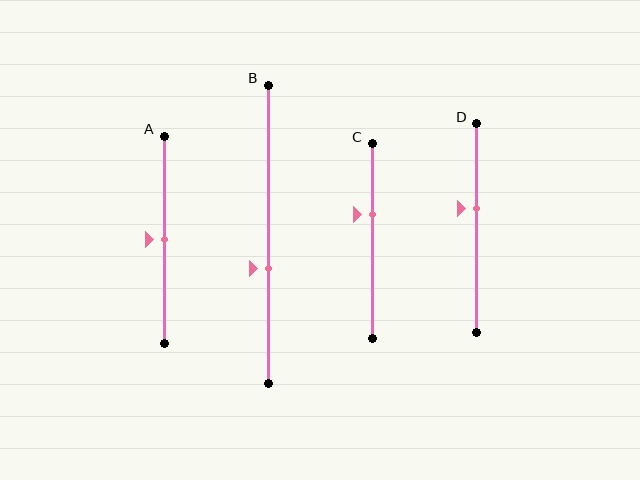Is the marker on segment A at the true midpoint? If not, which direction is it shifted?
Yes, the marker on segment A is at the true midpoint.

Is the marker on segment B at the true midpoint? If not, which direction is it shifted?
No, the marker on segment B is shifted downward by about 12% of the segment length.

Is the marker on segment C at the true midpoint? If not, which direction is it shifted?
No, the marker on segment C is shifted upward by about 14% of the segment length.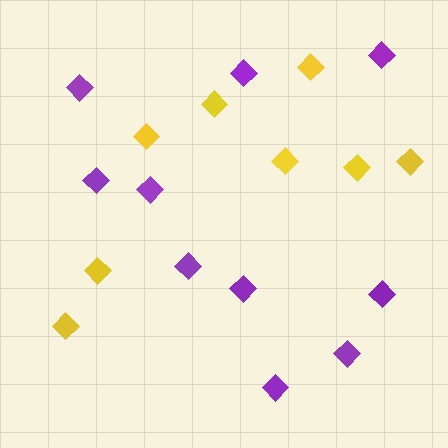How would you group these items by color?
There are 2 groups: one group of yellow diamonds (8) and one group of purple diamonds (10).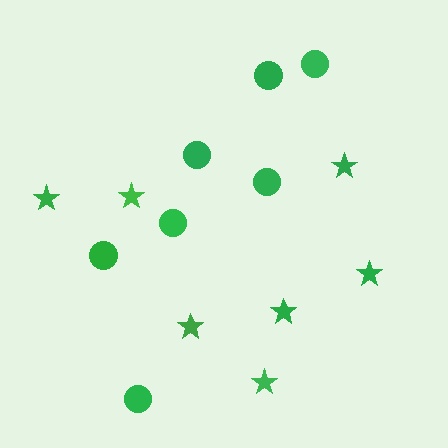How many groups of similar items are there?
There are 2 groups: one group of stars (7) and one group of circles (7).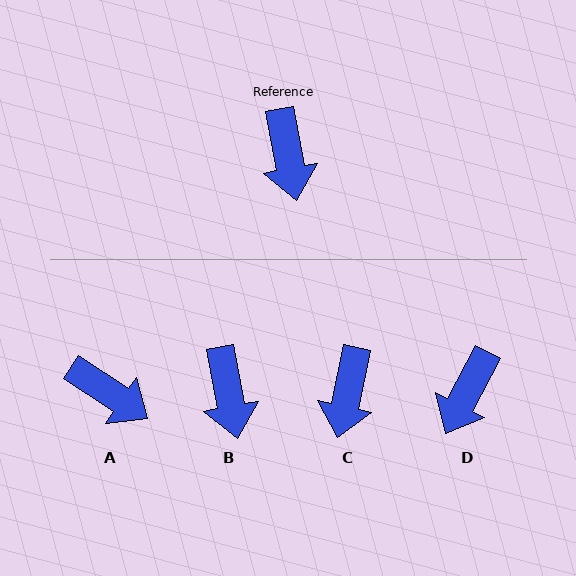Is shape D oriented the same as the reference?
No, it is off by about 38 degrees.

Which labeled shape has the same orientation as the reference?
B.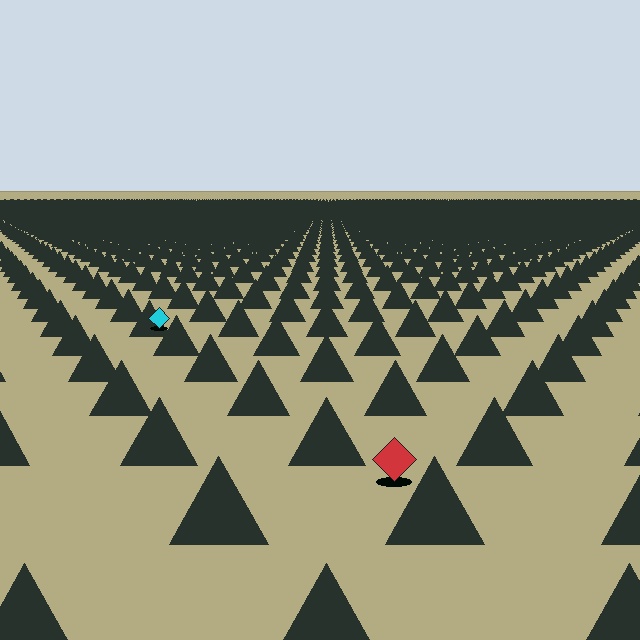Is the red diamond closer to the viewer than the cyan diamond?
Yes. The red diamond is closer — you can tell from the texture gradient: the ground texture is coarser near it.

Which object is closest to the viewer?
The red diamond is closest. The texture marks near it are larger and more spread out.